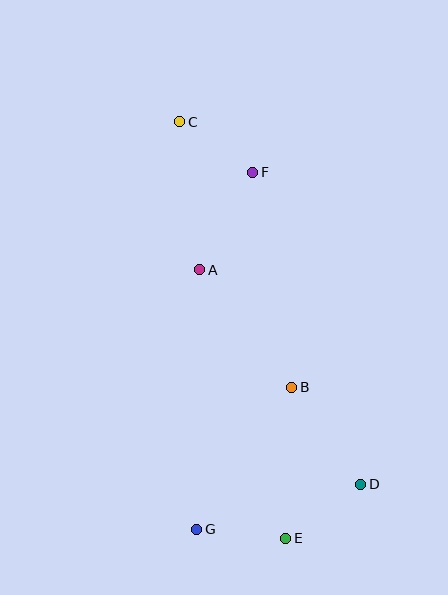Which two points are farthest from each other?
Points C and E are farthest from each other.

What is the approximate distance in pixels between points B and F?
The distance between B and F is approximately 219 pixels.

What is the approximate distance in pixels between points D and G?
The distance between D and G is approximately 170 pixels.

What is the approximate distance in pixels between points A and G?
The distance between A and G is approximately 259 pixels.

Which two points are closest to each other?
Points C and F are closest to each other.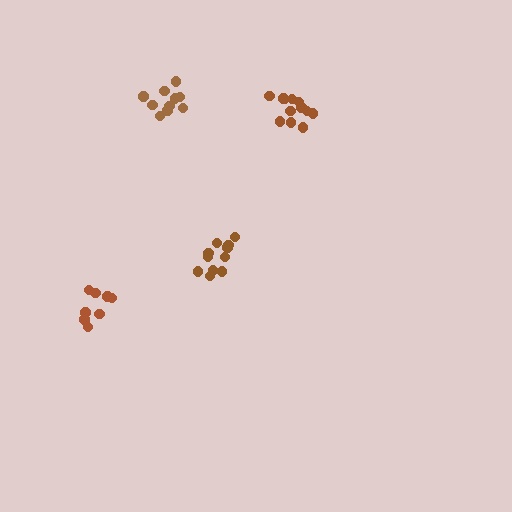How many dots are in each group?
Group 1: 10 dots, Group 2: 11 dots, Group 3: 12 dots, Group 4: 8 dots (41 total).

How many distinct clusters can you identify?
There are 4 distinct clusters.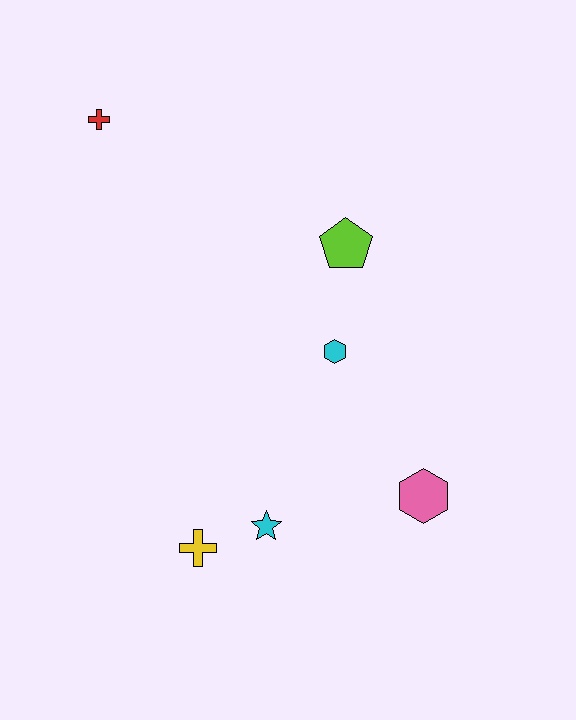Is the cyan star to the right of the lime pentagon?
No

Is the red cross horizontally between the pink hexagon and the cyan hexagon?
No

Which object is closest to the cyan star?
The yellow cross is closest to the cyan star.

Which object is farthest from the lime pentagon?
The yellow cross is farthest from the lime pentagon.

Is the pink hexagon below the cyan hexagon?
Yes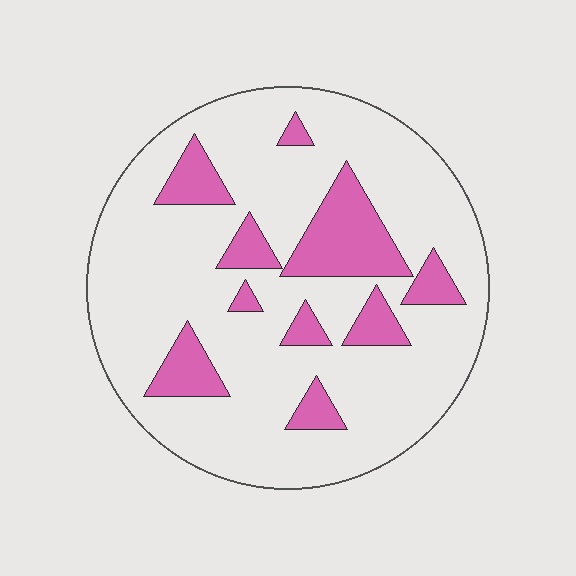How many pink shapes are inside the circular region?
10.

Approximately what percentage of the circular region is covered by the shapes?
Approximately 20%.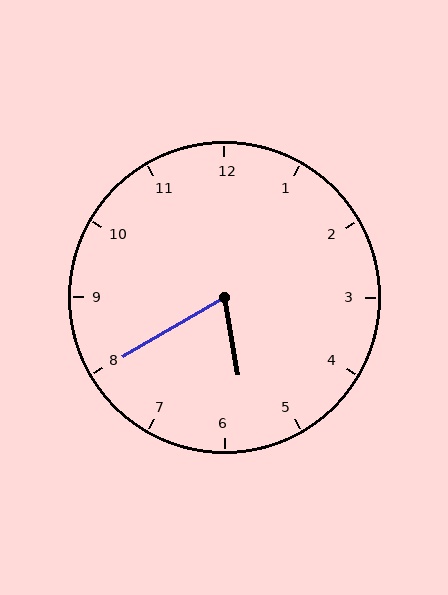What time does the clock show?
5:40.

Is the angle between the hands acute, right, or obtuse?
It is acute.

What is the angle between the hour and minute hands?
Approximately 70 degrees.